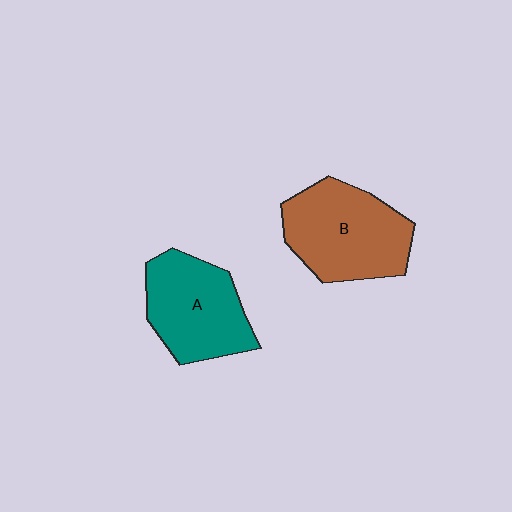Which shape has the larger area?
Shape B (brown).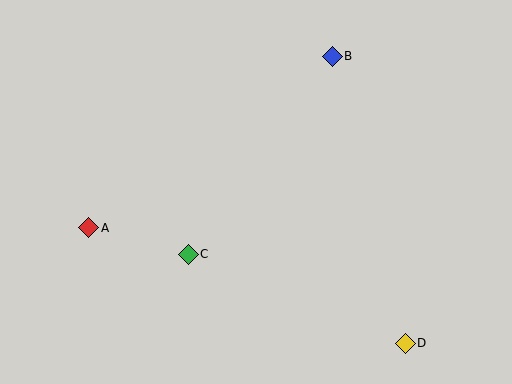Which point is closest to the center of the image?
Point C at (188, 254) is closest to the center.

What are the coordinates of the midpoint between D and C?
The midpoint between D and C is at (297, 299).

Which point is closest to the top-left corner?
Point A is closest to the top-left corner.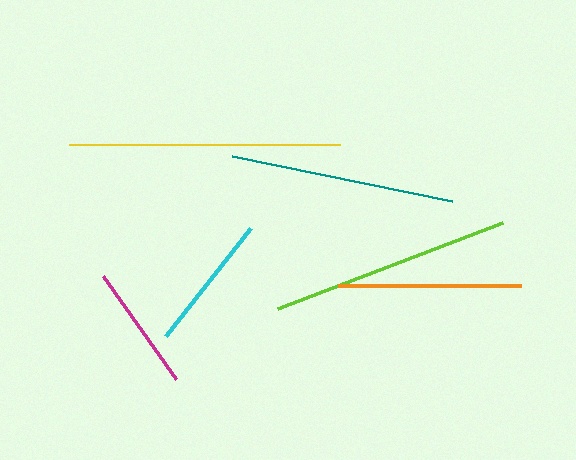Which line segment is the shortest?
The magenta line is the shortest at approximately 127 pixels.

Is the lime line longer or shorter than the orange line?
The lime line is longer than the orange line.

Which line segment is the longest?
The yellow line is the longest at approximately 270 pixels.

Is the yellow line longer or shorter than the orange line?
The yellow line is longer than the orange line.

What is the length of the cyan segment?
The cyan segment is approximately 138 pixels long.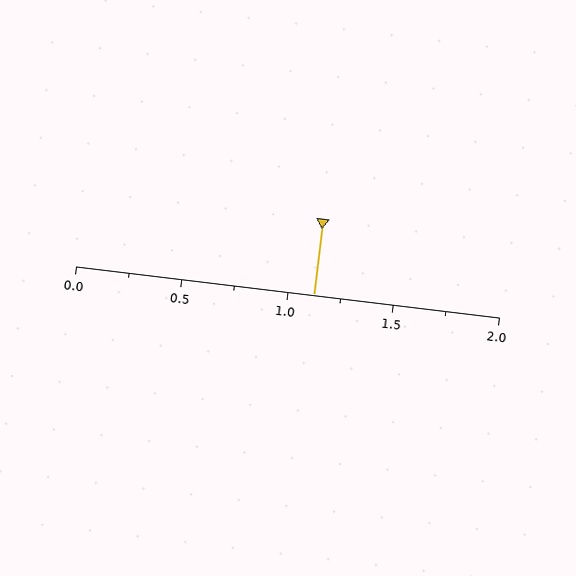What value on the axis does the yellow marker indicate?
The marker indicates approximately 1.12.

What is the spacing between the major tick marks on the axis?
The major ticks are spaced 0.5 apart.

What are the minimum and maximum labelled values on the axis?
The axis runs from 0.0 to 2.0.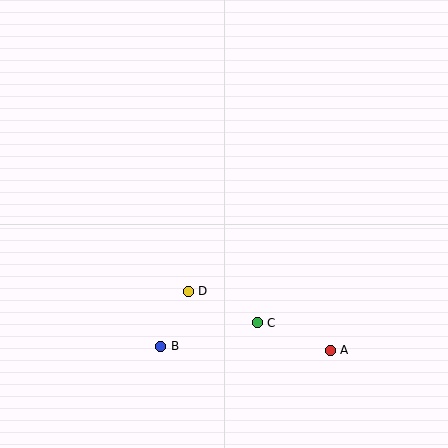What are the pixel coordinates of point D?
Point D is at (188, 291).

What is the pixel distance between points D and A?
The distance between D and A is 154 pixels.